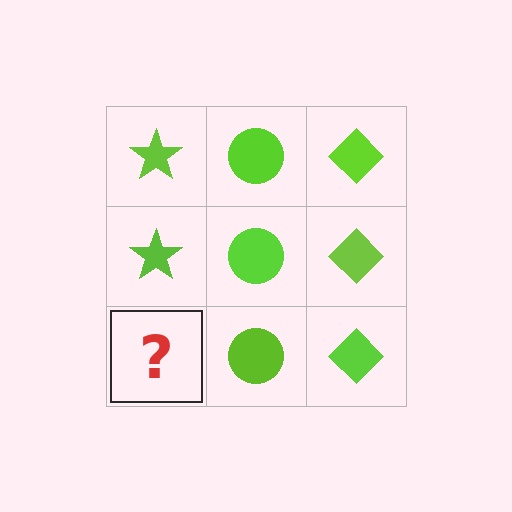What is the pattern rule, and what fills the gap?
The rule is that each column has a consistent shape. The gap should be filled with a lime star.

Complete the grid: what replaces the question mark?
The question mark should be replaced with a lime star.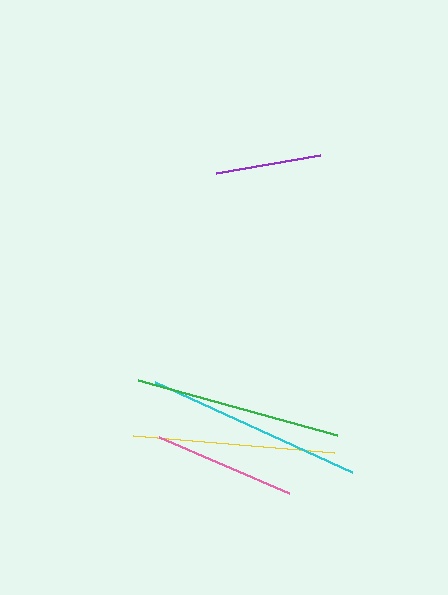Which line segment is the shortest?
The purple line is the shortest at approximately 105 pixels.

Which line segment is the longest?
The cyan line is the longest at approximately 216 pixels.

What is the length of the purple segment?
The purple segment is approximately 105 pixels long.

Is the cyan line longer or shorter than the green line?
The cyan line is longer than the green line.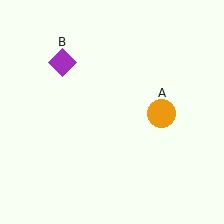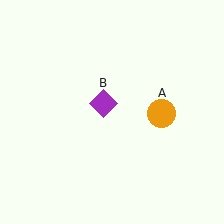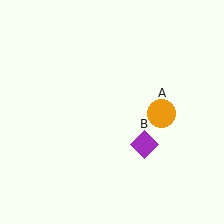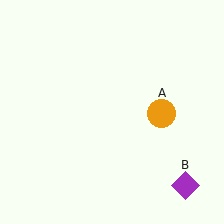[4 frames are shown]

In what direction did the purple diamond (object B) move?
The purple diamond (object B) moved down and to the right.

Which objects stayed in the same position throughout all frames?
Orange circle (object A) remained stationary.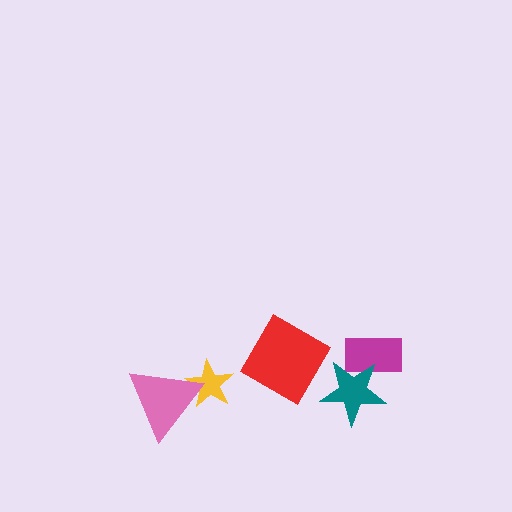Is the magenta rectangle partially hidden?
Yes, it is partially covered by another shape.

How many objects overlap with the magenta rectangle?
1 object overlaps with the magenta rectangle.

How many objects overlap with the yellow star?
1 object overlaps with the yellow star.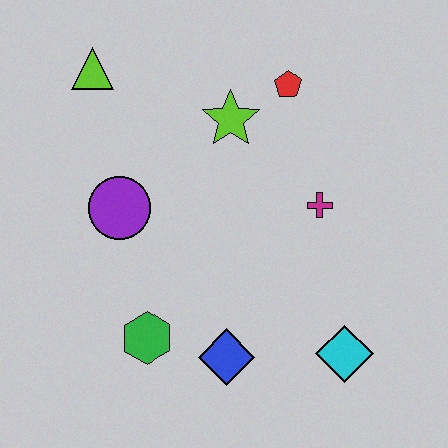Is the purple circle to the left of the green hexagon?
Yes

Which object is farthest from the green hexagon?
The red pentagon is farthest from the green hexagon.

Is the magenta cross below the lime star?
Yes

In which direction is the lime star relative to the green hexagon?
The lime star is above the green hexagon.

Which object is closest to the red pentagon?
The lime star is closest to the red pentagon.